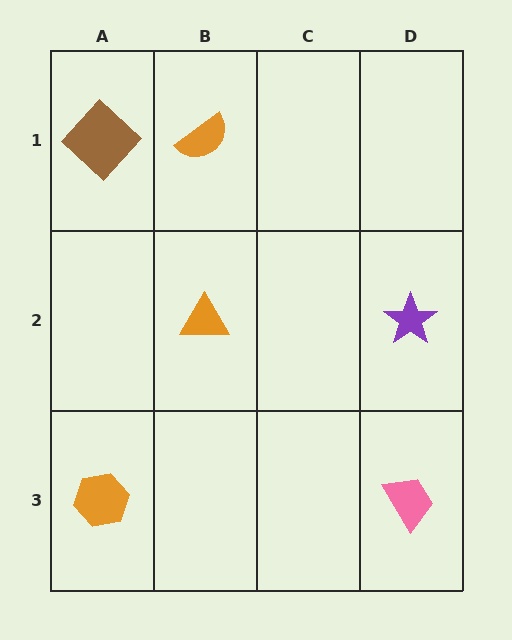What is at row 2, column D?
A purple star.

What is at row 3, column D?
A pink trapezoid.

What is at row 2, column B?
An orange triangle.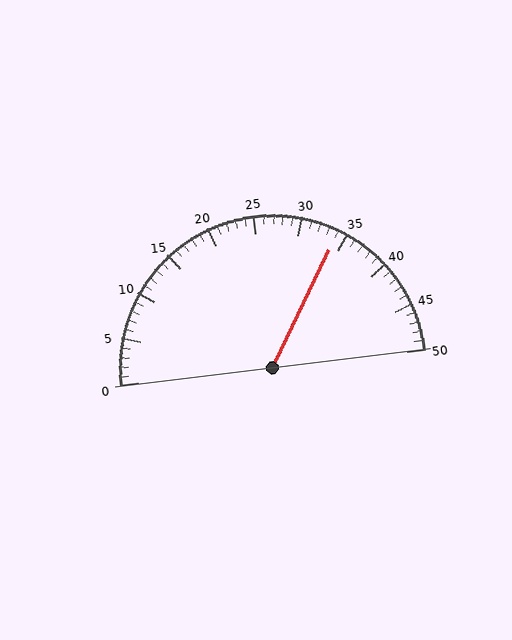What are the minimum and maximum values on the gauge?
The gauge ranges from 0 to 50.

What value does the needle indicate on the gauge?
The needle indicates approximately 34.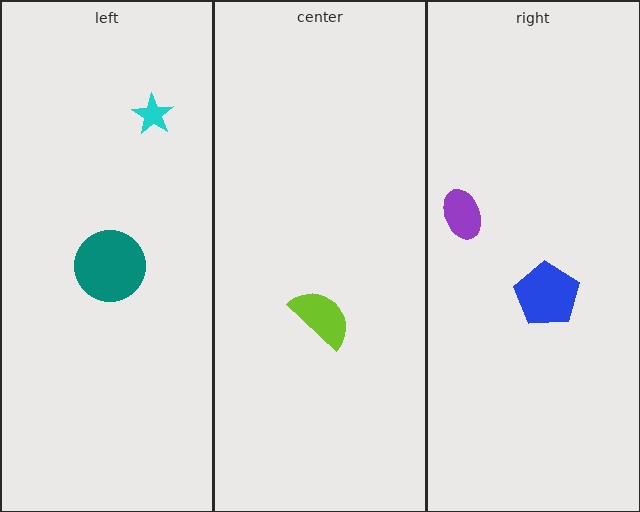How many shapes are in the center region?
1.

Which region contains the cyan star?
The left region.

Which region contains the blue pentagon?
The right region.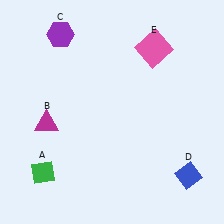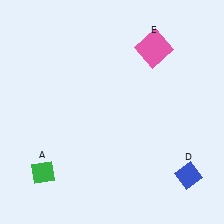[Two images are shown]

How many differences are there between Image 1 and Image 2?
There are 2 differences between the two images.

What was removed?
The magenta triangle (B), the purple hexagon (C) were removed in Image 2.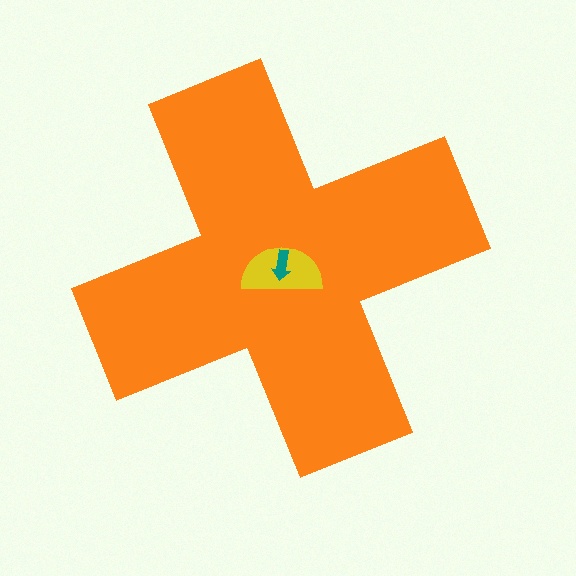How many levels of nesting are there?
3.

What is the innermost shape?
The teal arrow.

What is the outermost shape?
The orange cross.